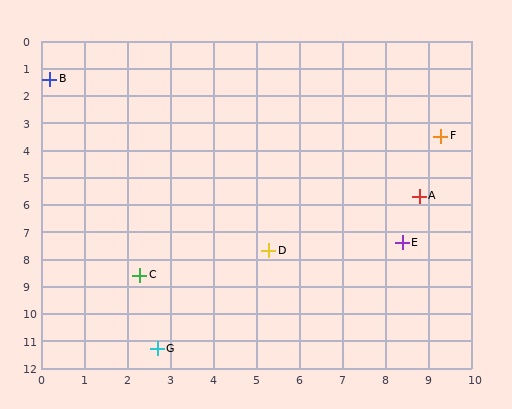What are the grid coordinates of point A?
Point A is at approximately (8.8, 5.7).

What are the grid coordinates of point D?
Point D is at approximately (5.3, 7.7).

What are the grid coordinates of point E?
Point E is at approximately (8.4, 7.4).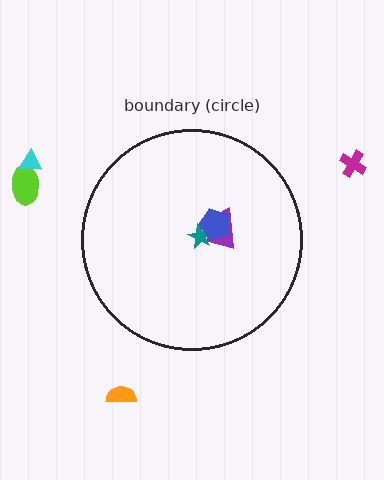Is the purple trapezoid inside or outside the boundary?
Inside.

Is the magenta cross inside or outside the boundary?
Outside.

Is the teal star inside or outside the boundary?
Inside.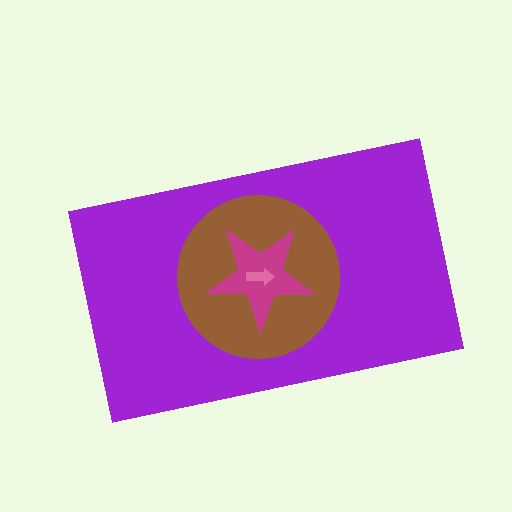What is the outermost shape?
The purple rectangle.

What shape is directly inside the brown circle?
The magenta star.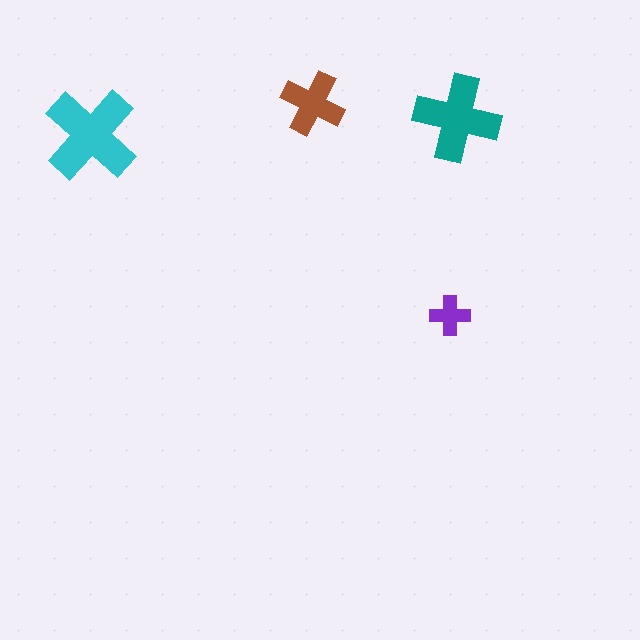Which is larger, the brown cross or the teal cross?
The teal one.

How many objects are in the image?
There are 4 objects in the image.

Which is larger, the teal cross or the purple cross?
The teal one.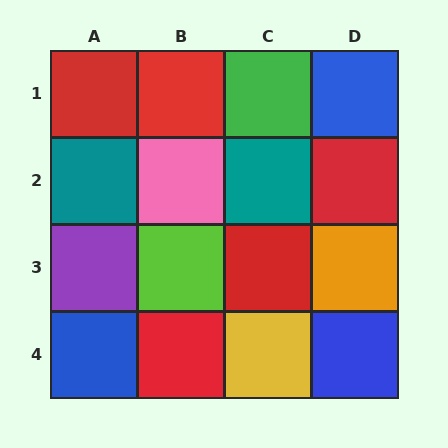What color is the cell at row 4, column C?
Yellow.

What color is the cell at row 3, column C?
Red.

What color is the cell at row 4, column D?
Blue.